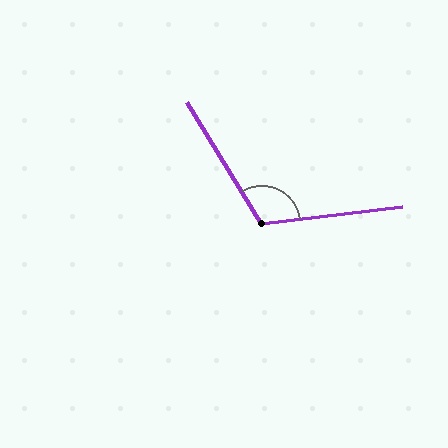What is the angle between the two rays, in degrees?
Approximately 115 degrees.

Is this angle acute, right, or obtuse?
It is obtuse.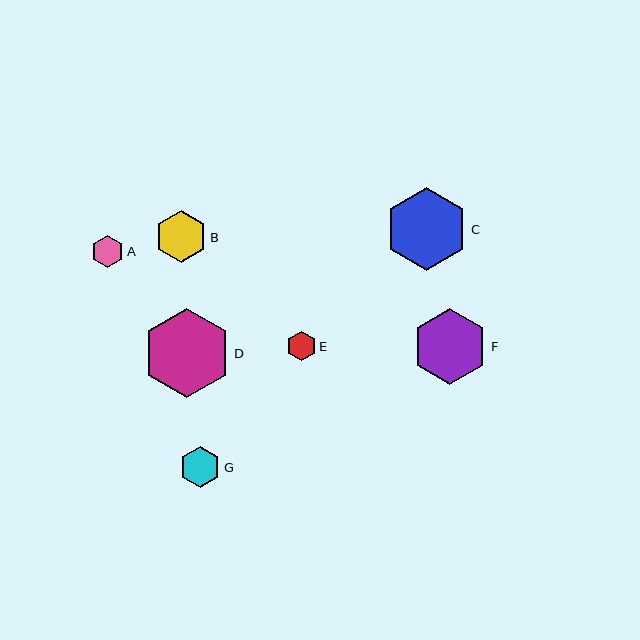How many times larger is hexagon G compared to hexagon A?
Hexagon G is approximately 1.3 times the size of hexagon A.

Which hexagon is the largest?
Hexagon D is the largest with a size of approximately 89 pixels.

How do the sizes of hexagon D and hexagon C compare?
Hexagon D and hexagon C are approximately the same size.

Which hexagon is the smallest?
Hexagon E is the smallest with a size of approximately 29 pixels.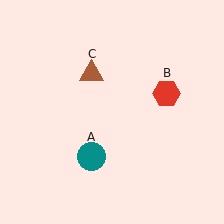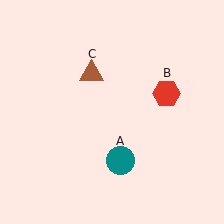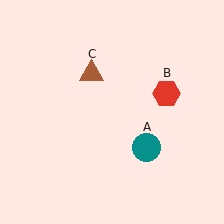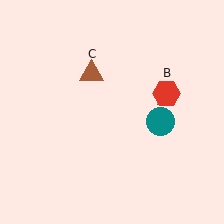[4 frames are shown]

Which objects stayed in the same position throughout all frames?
Red hexagon (object B) and brown triangle (object C) remained stationary.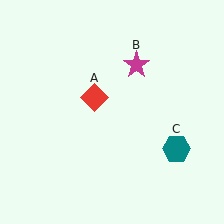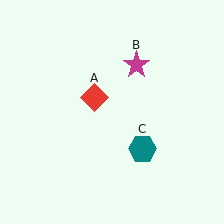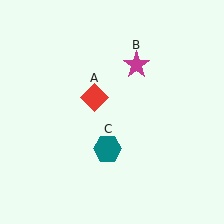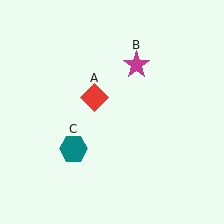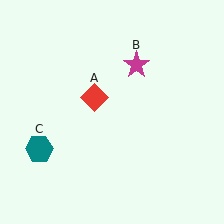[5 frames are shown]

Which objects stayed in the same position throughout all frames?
Red diamond (object A) and magenta star (object B) remained stationary.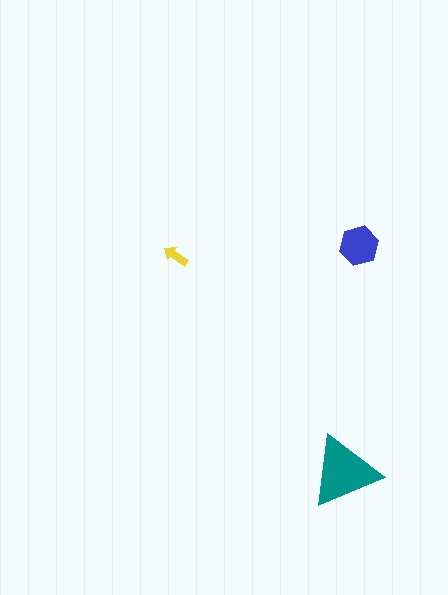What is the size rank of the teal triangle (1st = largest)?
1st.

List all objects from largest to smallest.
The teal triangle, the blue hexagon, the yellow arrow.